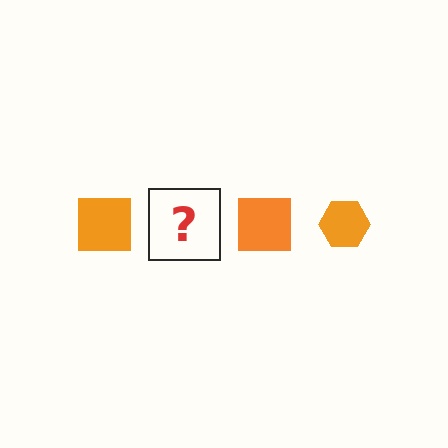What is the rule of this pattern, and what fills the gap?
The rule is that the pattern cycles through square, hexagon shapes in orange. The gap should be filled with an orange hexagon.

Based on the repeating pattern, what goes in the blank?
The blank should be an orange hexagon.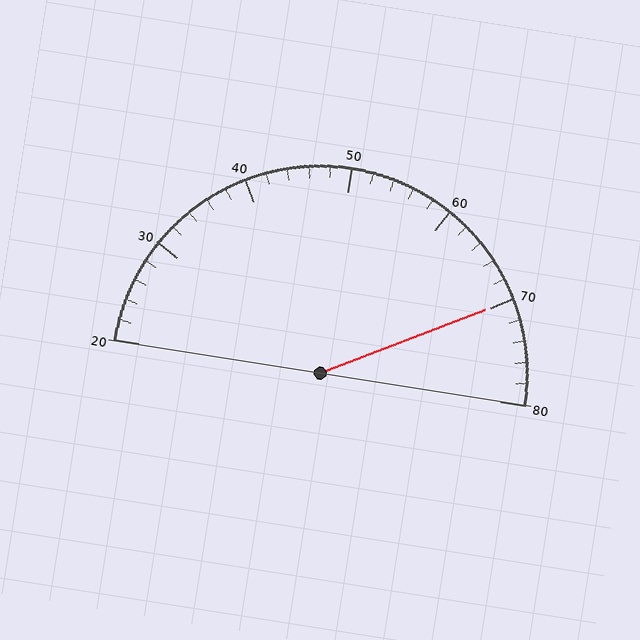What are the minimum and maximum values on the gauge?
The gauge ranges from 20 to 80.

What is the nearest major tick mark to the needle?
The nearest major tick mark is 70.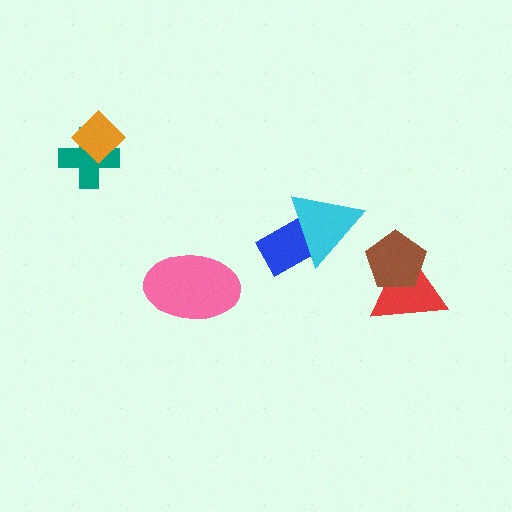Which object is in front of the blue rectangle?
The cyan triangle is in front of the blue rectangle.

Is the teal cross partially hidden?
Yes, it is partially covered by another shape.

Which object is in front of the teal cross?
The orange diamond is in front of the teal cross.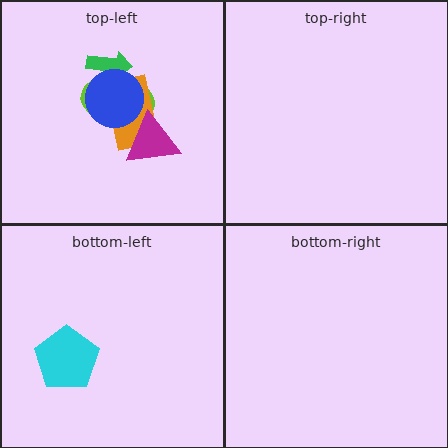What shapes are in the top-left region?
The green arrow, the lime ellipse, the orange rectangle, the blue circle, the magenta triangle.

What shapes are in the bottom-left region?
The cyan pentagon.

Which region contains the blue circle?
The top-left region.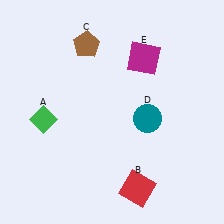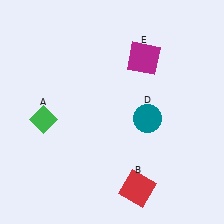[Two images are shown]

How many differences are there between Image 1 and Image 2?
There is 1 difference between the two images.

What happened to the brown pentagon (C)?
The brown pentagon (C) was removed in Image 2. It was in the top-left area of Image 1.